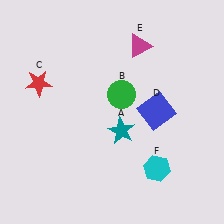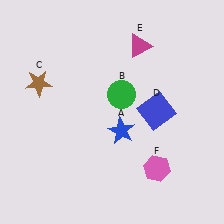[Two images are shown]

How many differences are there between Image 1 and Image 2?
There are 3 differences between the two images.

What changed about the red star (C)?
In Image 1, C is red. In Image 2, it changed to brown.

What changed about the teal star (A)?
In Image 1, A is teal. In Image 2, it changed to blue.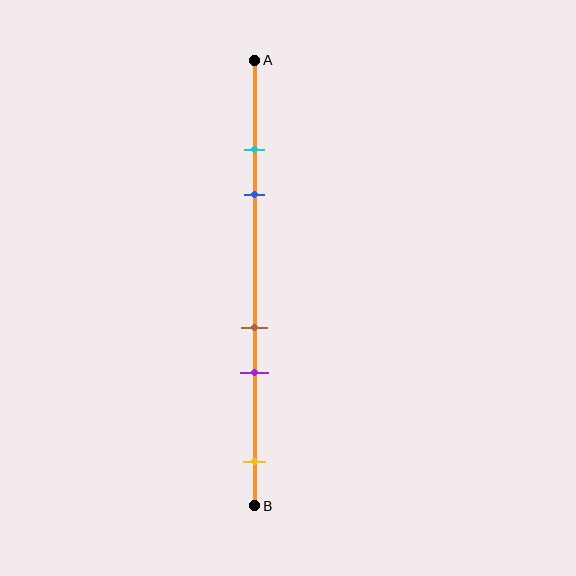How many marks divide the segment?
There are 5 marks dividing the segment.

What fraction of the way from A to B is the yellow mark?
The yellow mark is approximately 90% (0.9) of the way from A to B.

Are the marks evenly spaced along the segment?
No, the marks are not evenly spaced.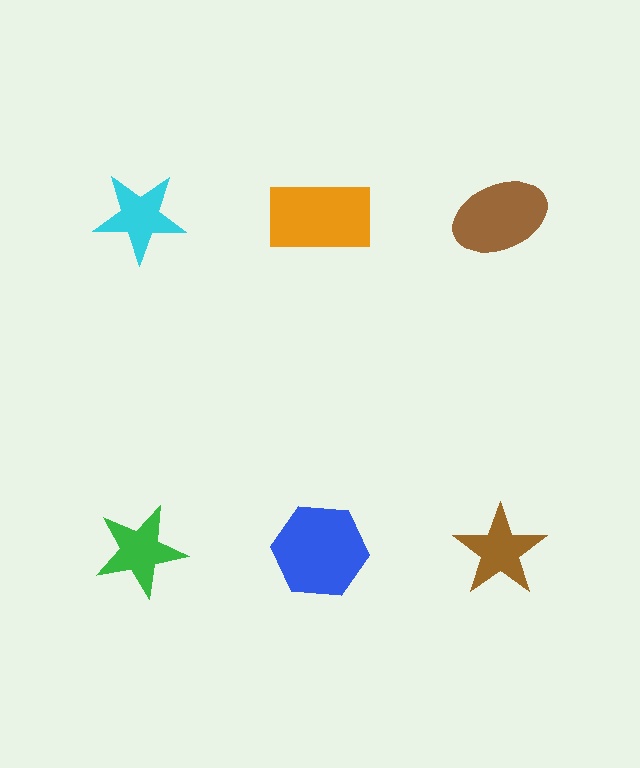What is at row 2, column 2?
A blue hexagon.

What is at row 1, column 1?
A cyan star.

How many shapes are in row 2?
3 shapes.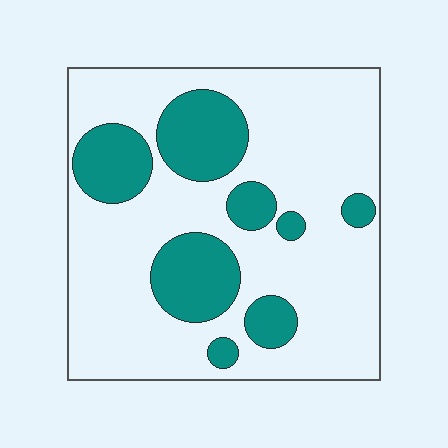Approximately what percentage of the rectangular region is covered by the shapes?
Approximately 25%.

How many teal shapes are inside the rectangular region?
8.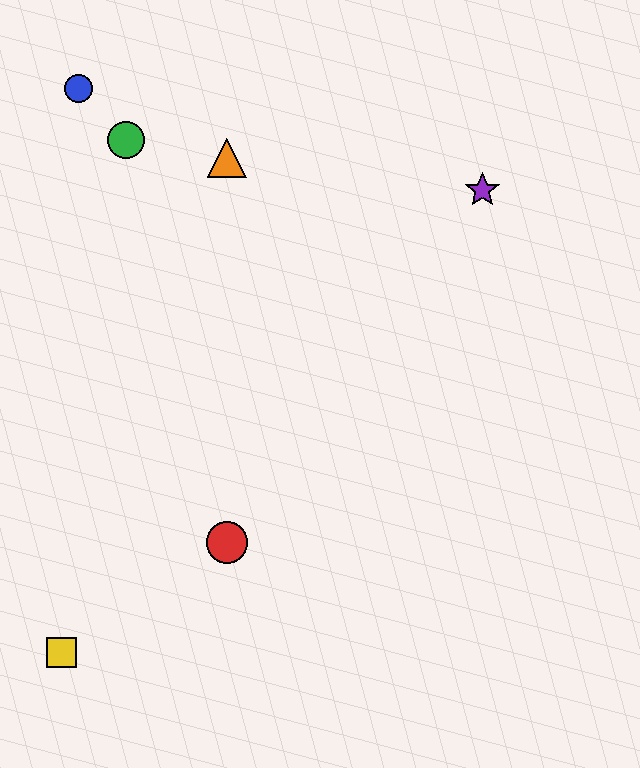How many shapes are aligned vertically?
2 shapes (the red circle, the orange triangle) are aligned vertically.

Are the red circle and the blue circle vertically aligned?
No, the red circle is at x≈227 and the blue circle is at x≈79.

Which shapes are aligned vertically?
The red circle, the orange triangle are aligned vertically.